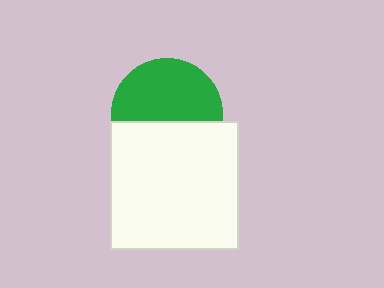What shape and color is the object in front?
The object in front is a white square.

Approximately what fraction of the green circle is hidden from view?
Roughly 41% of the green circle is hidden behind the white square.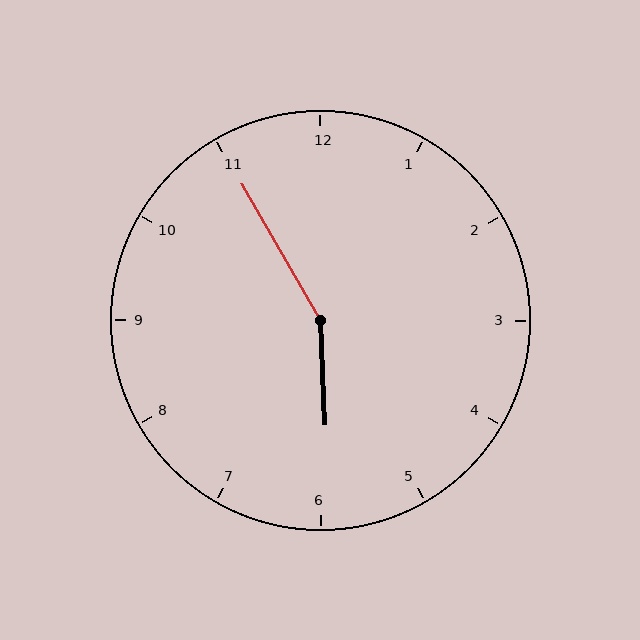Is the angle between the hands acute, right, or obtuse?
It is obtuse.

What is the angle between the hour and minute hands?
Approximately 152 degrees.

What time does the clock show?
5:55.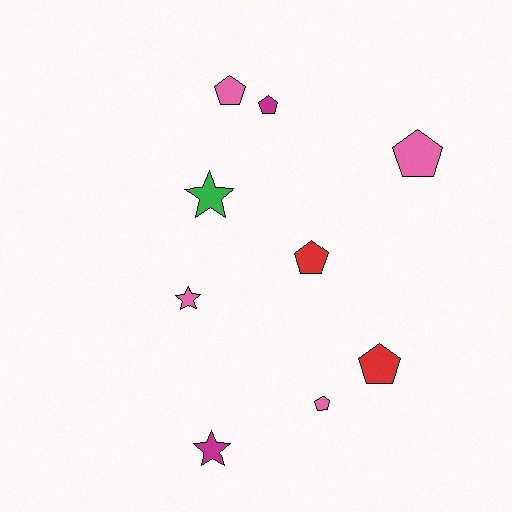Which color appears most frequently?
Pink, with 4 objects.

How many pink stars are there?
There is 1 pink star.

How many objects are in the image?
There are 9 objects.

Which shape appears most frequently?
Pentagon, with 6 objects.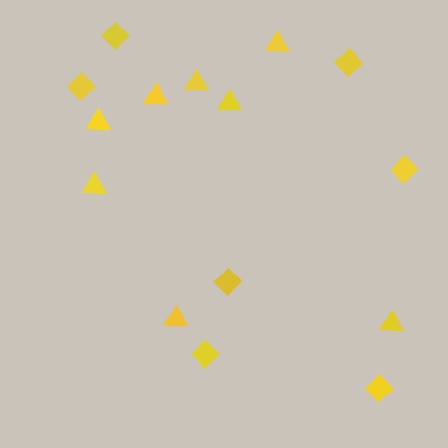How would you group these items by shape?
There are 2 groups: one group of triangles (8) and one group of diamonds (7).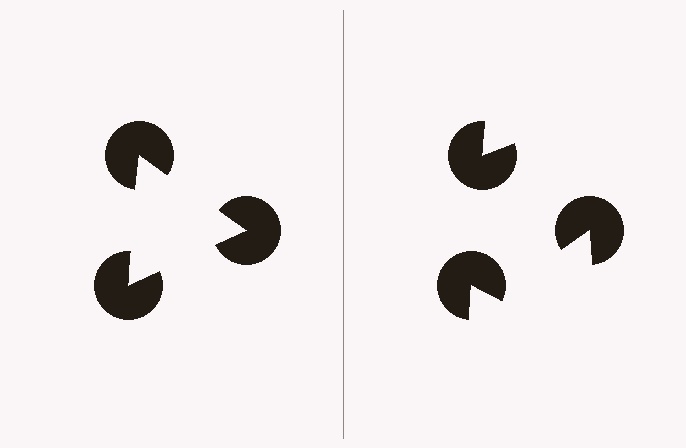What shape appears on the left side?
An illusory triangle.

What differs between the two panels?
The pac-man discs are positioned identically on both sides; only the wedge orientations differ. On the left they align to a triangle; on the right they are misaligned.